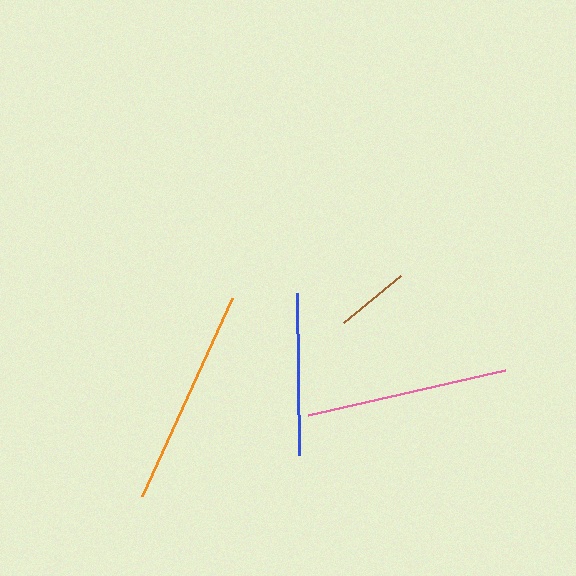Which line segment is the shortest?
The brown line is the shortest at approximately 74 pixels.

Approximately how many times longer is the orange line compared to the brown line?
The orange line is approximately 2.9 times the length of the brown line.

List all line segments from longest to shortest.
From longest to shortest: orange, pink, blue, brown.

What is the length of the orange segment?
The orange segment is approximately 218 pixels long.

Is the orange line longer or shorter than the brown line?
The orange line is longer than the brown line.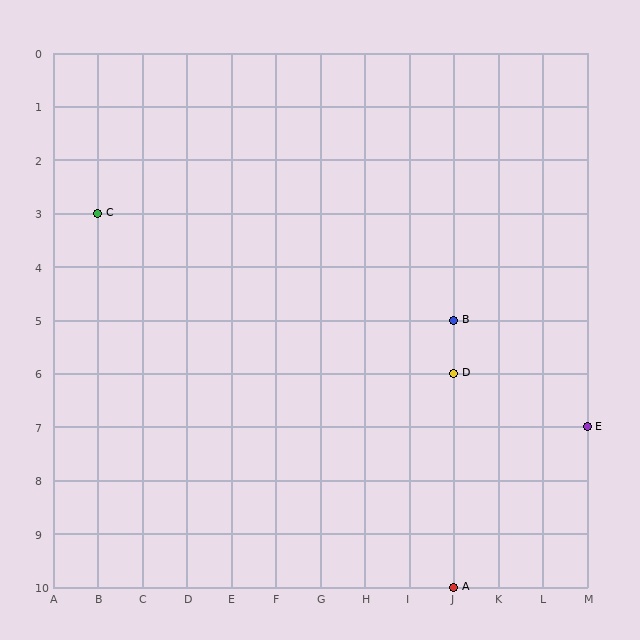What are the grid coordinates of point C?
Point C is at grid coordinates (B, 3).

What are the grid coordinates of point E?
Point E is at grid coordinates (M, 7).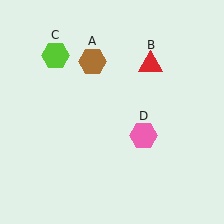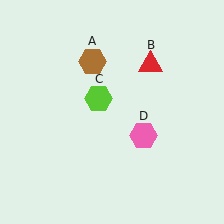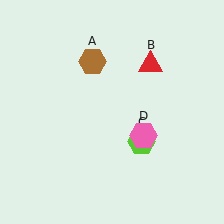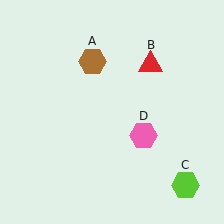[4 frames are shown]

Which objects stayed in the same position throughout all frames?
Brown hexagon (object A) and red triangle (object B) and pink hexagon (object D) remained stationary.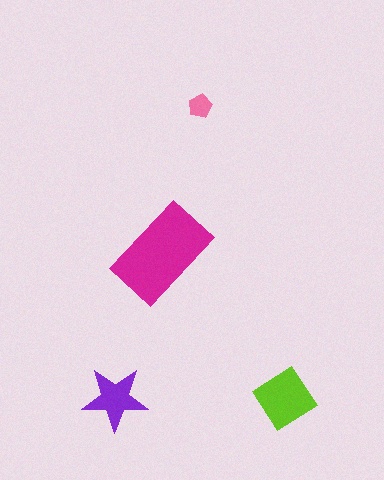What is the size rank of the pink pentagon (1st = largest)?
4th.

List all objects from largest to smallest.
The magenta rectangle, the lime diamond, the purple star, the pink pentagon.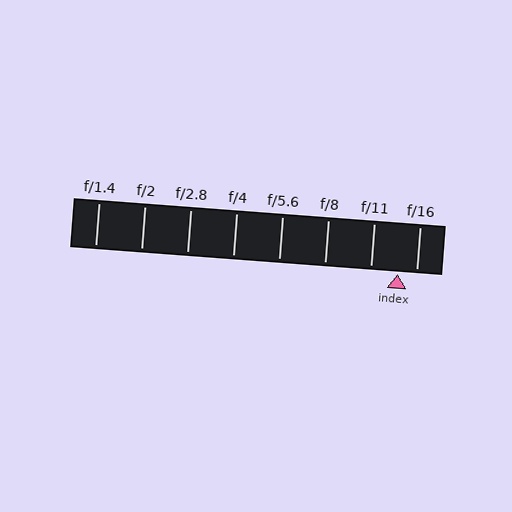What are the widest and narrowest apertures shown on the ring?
The widest aperture shown is f/1.4 and the narrowest is f/16.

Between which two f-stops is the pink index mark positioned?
The index mark is between f/11 and f/16.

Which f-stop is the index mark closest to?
The index mark is closest to f/16.